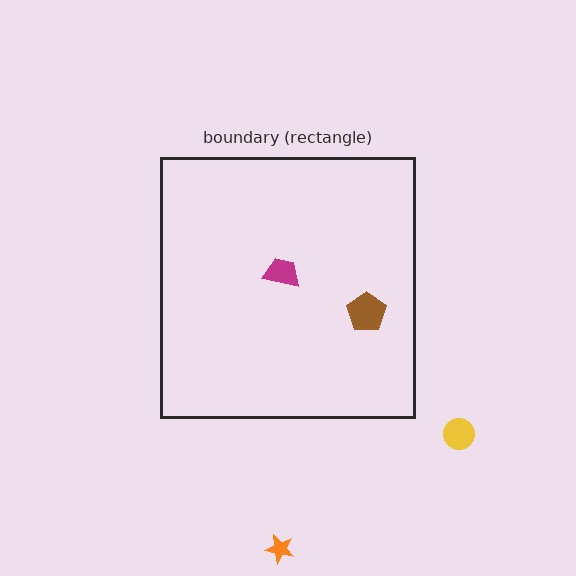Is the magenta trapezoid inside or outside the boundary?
Inside.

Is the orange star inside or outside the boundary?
Outside.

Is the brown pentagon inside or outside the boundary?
Inside.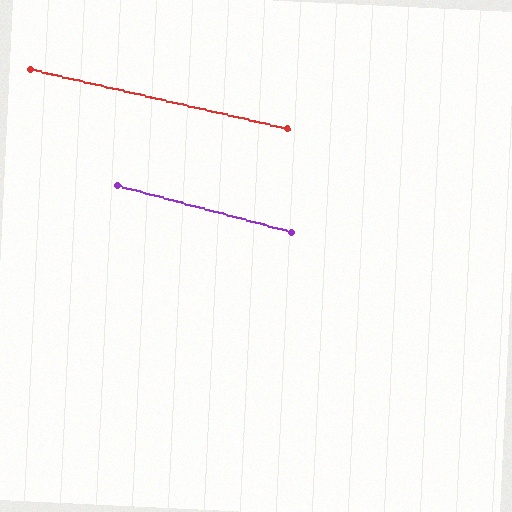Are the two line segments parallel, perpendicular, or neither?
Parallel — their directions differ by only 1.9°.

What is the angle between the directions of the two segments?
Approximately 2 degrees.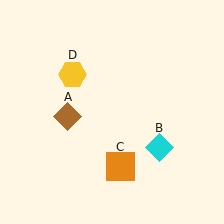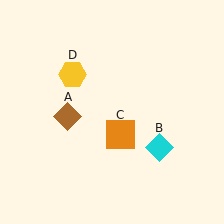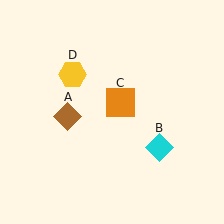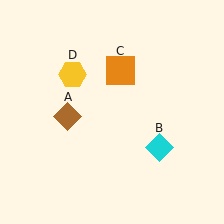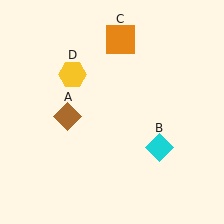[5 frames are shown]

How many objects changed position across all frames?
1 object changed position: orange square (object C).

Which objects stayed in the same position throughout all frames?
Brown diamond (object A) and cyan diamond (object B) and yellow hexagon (object D) remained stationary.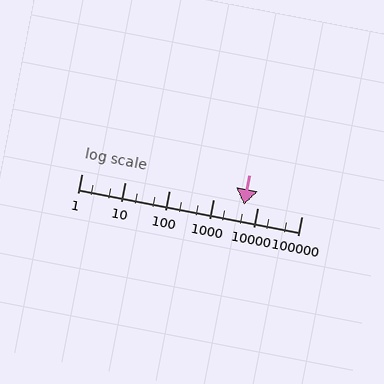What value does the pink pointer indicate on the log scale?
The pointer indicates approximately 4900.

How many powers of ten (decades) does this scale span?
The scale spans 5 decades, from 1 to 100000.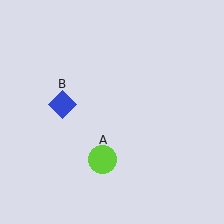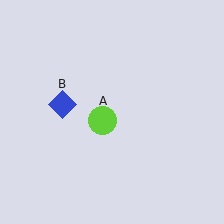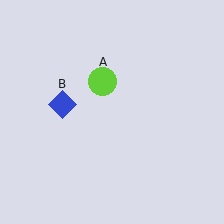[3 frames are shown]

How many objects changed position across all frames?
1 object changed position: lime circle (object A).